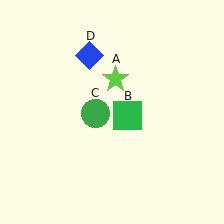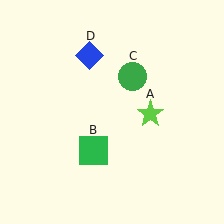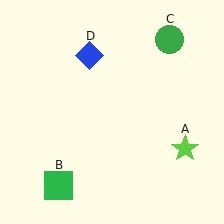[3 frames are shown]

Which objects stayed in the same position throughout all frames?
Blue diamond (object D) remained stationary.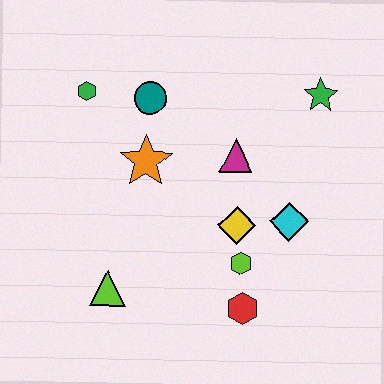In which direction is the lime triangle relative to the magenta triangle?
The lime triangle is below the magenta triangle.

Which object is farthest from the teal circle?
The red hexagon is farthest from the teal circle.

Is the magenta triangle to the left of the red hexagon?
Yes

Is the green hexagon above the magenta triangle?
Yes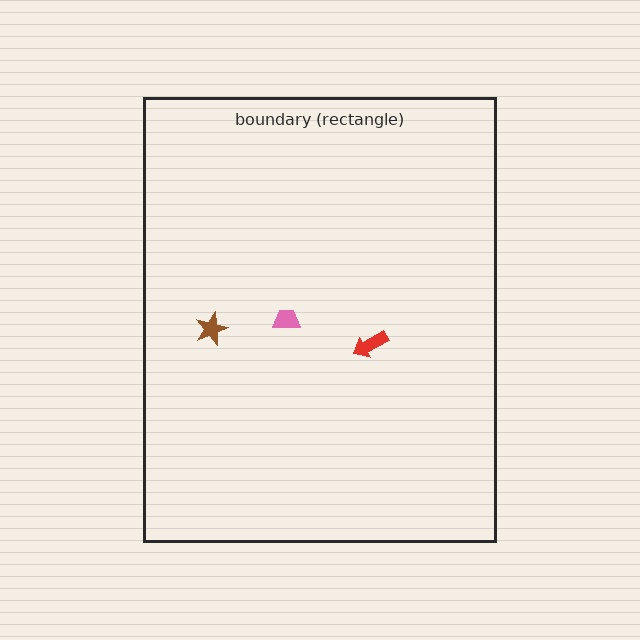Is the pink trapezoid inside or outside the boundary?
Inside.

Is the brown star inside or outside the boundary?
Inside.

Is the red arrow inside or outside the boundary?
Inside.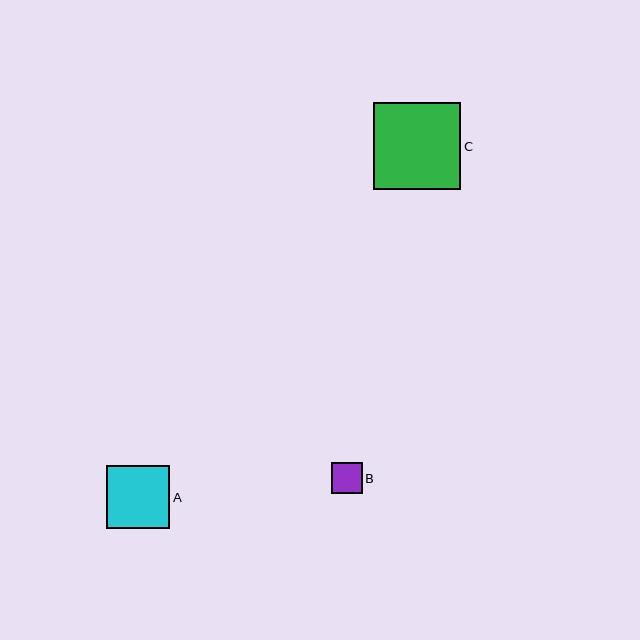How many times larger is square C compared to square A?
Square C is approximately 1.4 times the size of square A.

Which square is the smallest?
Square B is the smallest with a size of approximately 31 pixels.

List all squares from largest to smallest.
From largest to smallest: C, A, B.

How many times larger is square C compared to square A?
Square C is approximately 1.4 times the size of square A.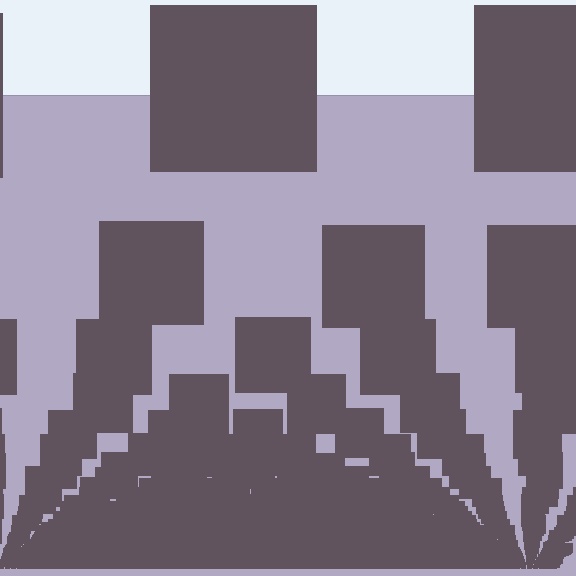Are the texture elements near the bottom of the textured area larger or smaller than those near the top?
Smaller. The gradient is inverted — elements near the bottom are smaller and denser.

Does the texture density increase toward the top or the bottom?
Density increases toward the bottom.